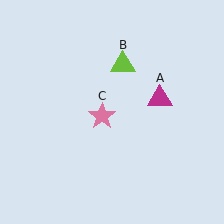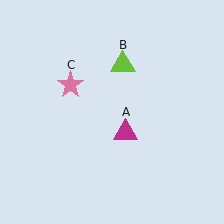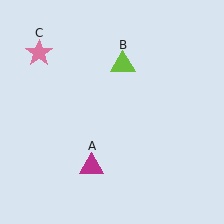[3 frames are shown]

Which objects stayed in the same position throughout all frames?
Lime triangle (object B) remained stationary.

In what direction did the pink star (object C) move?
The pink star (object C) moved up and to the left.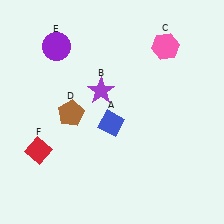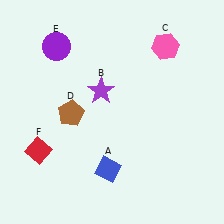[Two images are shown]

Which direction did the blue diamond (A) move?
The blue diamond (A) moved down.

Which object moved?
The blue diamond (A) moved down.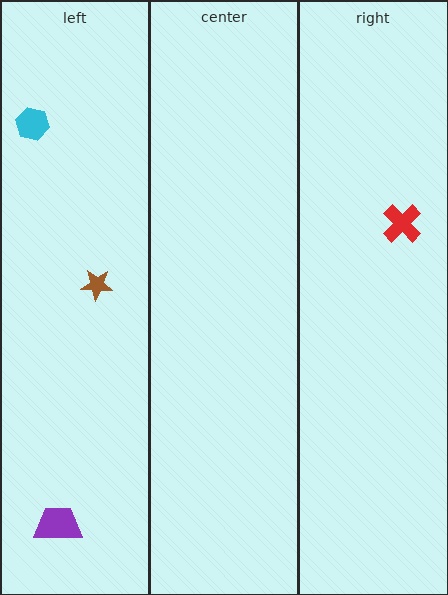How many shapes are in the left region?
3.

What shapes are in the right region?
The red cross.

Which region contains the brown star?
The left region.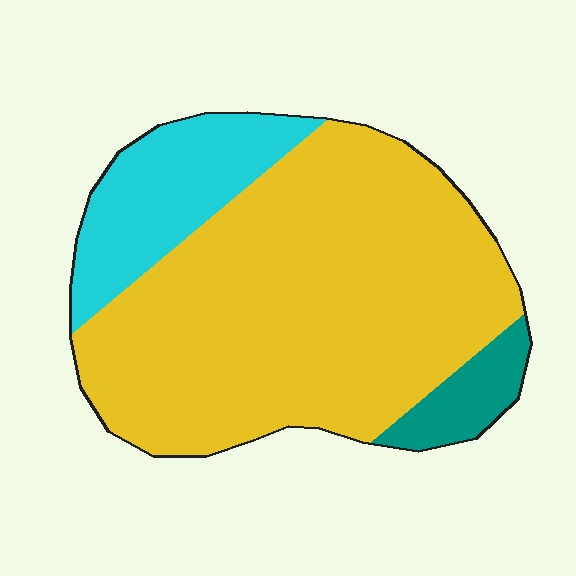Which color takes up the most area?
Yellow, at roughly 75%.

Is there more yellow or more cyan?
Yellow.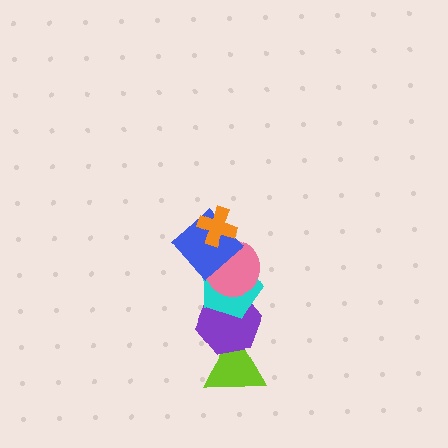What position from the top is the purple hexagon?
The purple hexagon is 5th from the top.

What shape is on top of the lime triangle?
The purple hexagon is on top of the lime triangle.